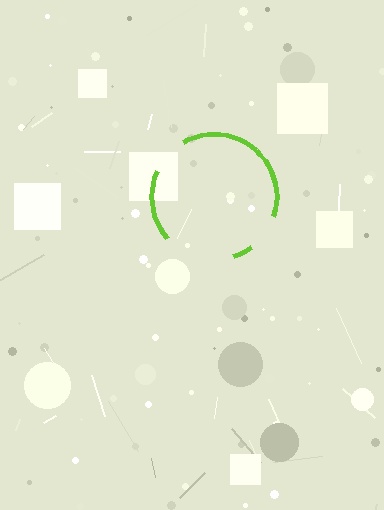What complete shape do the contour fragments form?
The contour fragments form a circle.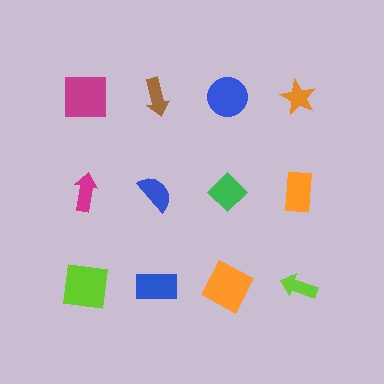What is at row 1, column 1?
A magenta square.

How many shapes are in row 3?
4 shapes.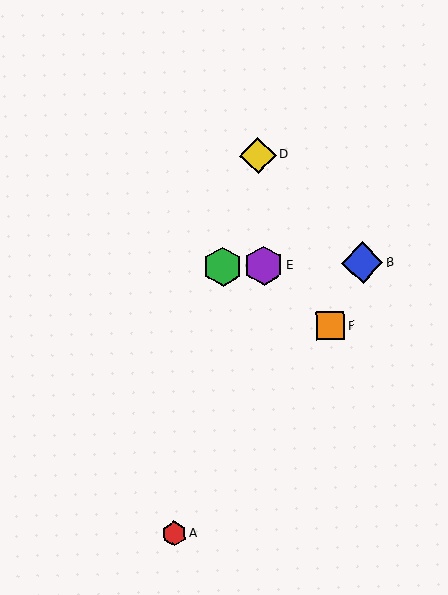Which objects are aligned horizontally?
Objects B, C, E are aligned horizontally.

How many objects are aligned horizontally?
3 objects (B, C, E) are aligned horizontally.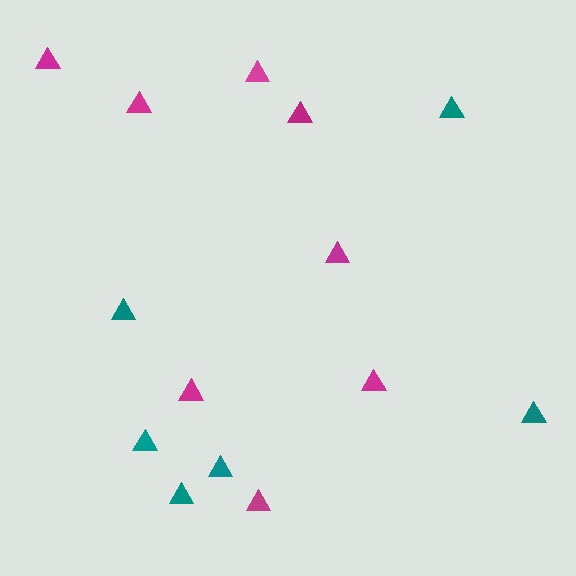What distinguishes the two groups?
There are 2 groups: one group of teal triangles (6) and one group of magenta triangles (8).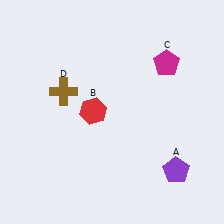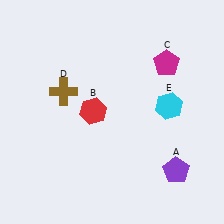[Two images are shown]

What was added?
A cyan hexagon (E) was added in Image 2.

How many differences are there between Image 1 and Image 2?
There is 1 difference between the two images.